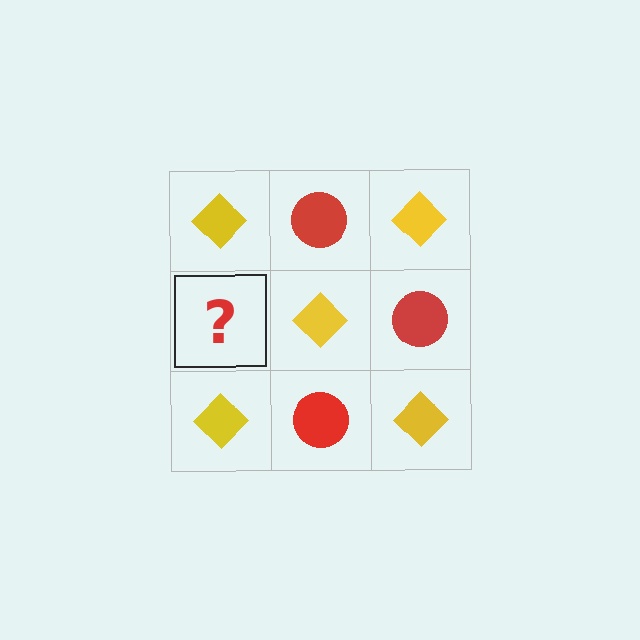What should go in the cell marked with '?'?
The missing cell should contain a red circle.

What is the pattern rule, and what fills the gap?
The rule is that it alternates yellow diamond and red circle in a checkerboard pattern. The gap should be filled with a red circle.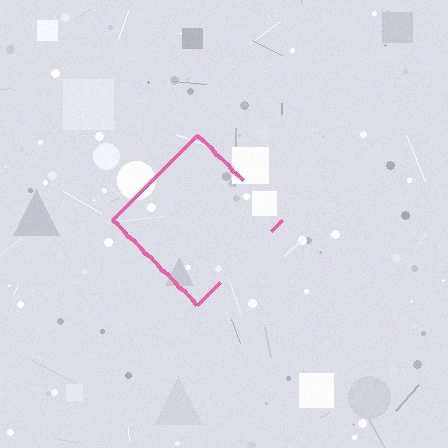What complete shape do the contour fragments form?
The contour fragments form a diamond.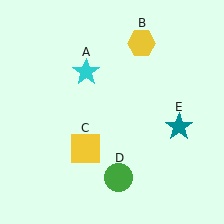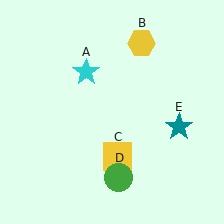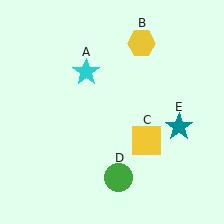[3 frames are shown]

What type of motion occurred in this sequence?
The yellow square (object C) rotated counterclockwise around the center of the scene.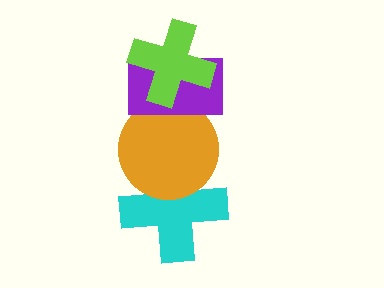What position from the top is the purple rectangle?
The purple rectangle is 2nd from the top.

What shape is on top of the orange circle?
The purple rectangle is on top of the orange circle.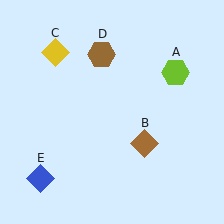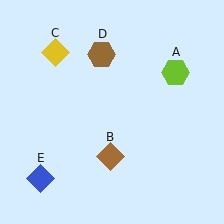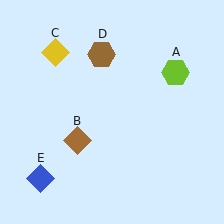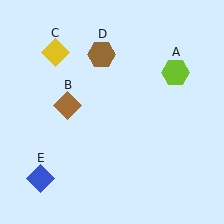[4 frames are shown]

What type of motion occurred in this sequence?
The brown diamond (object B) rotated clockwise around the center of the scene.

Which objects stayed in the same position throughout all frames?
Lime hexagon (object A) and yellow diamond (object C) and brown hexagon (object D) and blue diamond (object E) remained stationary.